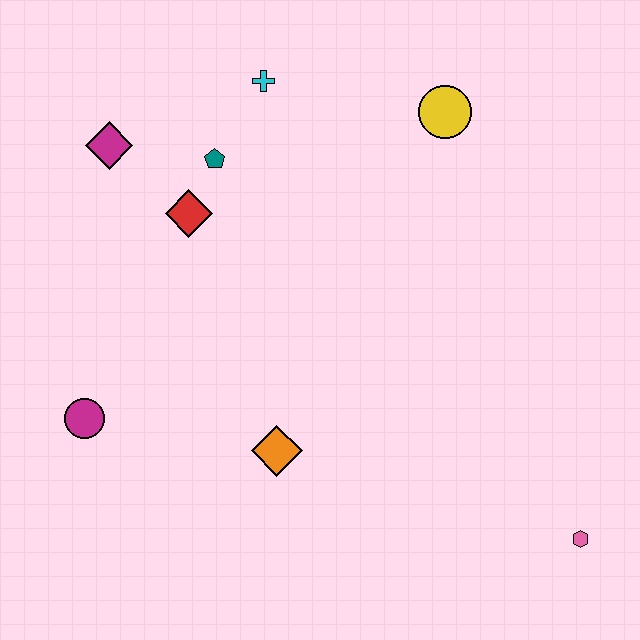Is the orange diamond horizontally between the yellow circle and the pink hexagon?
No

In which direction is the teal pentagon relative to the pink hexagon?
The teal pentagon is above the pink hexagon.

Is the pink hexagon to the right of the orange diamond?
Yes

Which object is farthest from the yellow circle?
The magenta circle is farthest from the yellow circle.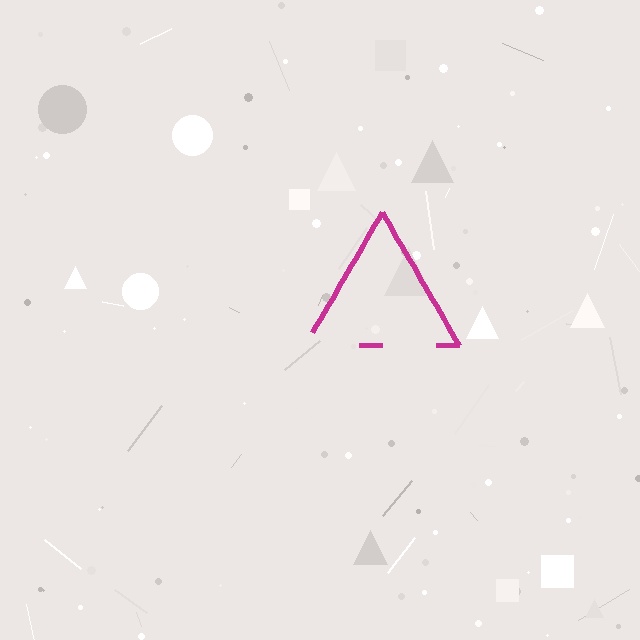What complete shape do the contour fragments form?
The contour fragments form a triangle.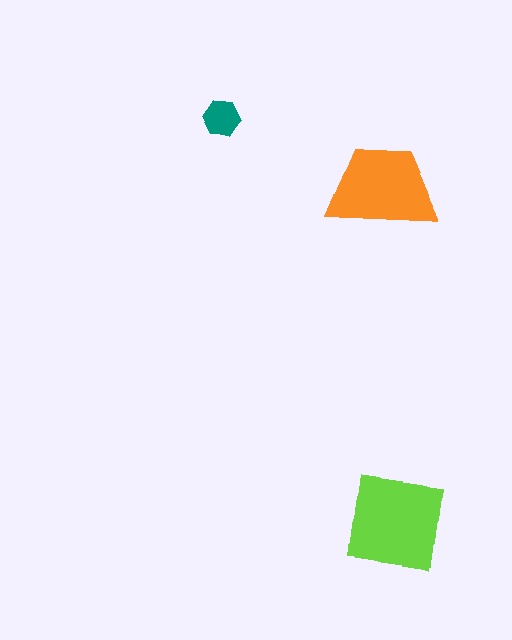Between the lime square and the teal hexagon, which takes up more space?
The lime square.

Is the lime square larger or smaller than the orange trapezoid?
Larger.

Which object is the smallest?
The teal hexagon.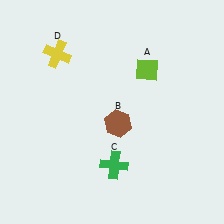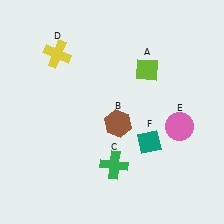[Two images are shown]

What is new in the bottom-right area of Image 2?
A pink circle (E) was added in the bottom-right area of Image 2.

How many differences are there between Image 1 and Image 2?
There are 2 differences between the two images.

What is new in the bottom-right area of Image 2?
A teal diamond (F) was added in the bottom-right area of Image 2.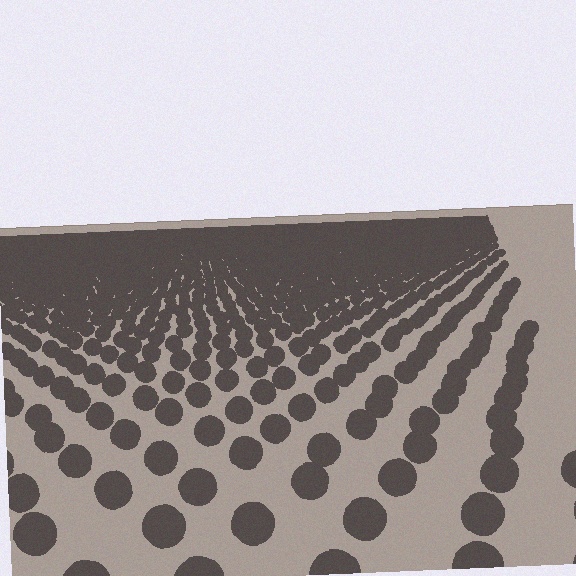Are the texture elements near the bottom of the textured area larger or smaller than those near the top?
Larger. Near the bottom, elements are closer to the viewer and appear at a bigger on-screen size.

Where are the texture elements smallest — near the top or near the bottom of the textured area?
Near the top.